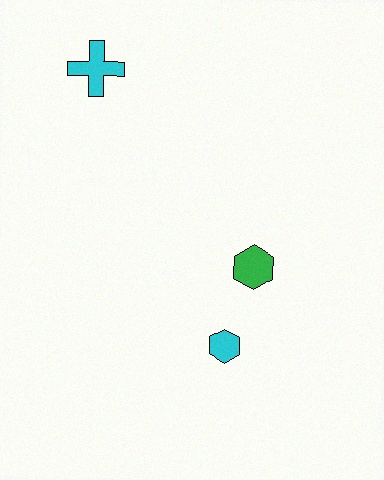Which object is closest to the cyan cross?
The green hexagon is closest to the cyan cross.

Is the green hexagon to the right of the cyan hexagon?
Yes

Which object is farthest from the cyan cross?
The cyan hexagon is farthest from the cyan cross.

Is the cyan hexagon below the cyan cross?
Yes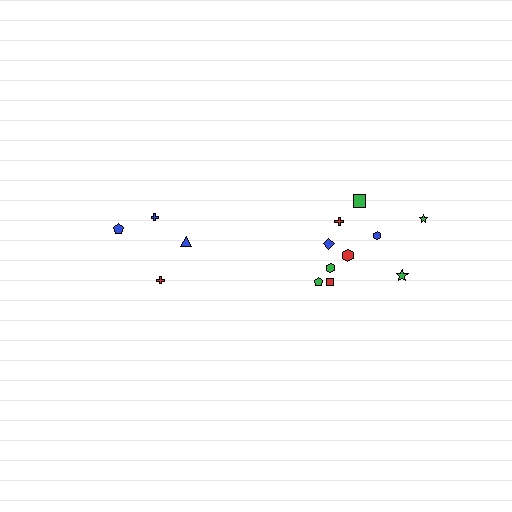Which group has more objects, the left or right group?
The right group.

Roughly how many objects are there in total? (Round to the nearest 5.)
Roughly 15 objects in total.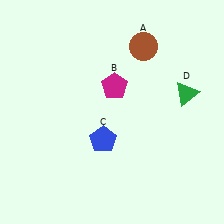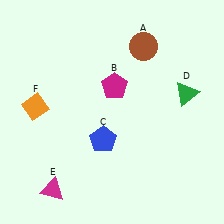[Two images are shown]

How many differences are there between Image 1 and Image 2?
There are 2 differences between the two images.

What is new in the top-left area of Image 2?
An orange diamond (F) was added in the top-left area of Image 2.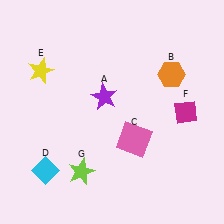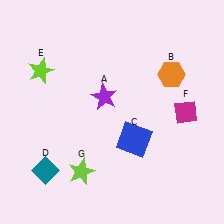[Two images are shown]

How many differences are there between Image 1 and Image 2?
There are 3 differences between the two images.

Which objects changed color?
C changed from pink to blue. D changed from cyan to teal. E changed from yellow to lime.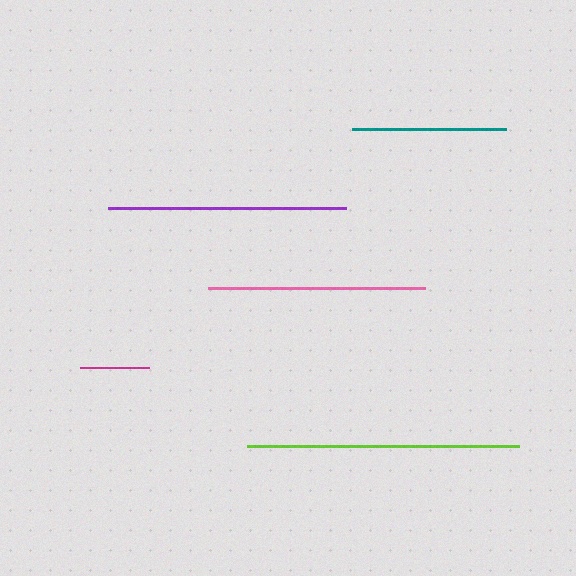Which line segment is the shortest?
The magenta line is the shortest at approximately 68 pixels.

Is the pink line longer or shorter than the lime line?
The lime line is longer than the pink line.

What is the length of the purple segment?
The purple segment is approximately 238 pixels long.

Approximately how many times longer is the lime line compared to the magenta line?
The lime line is approximately 4.0 times the length of the magenta line.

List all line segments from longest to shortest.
From longest to shortest: lime, purple, pink, teal, magenta.